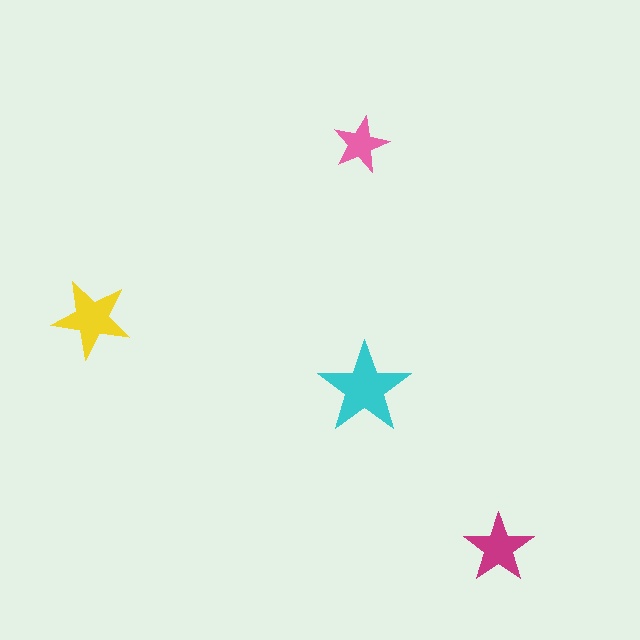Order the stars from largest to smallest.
the cyan one, the yellow one, the magenta one, the pink one.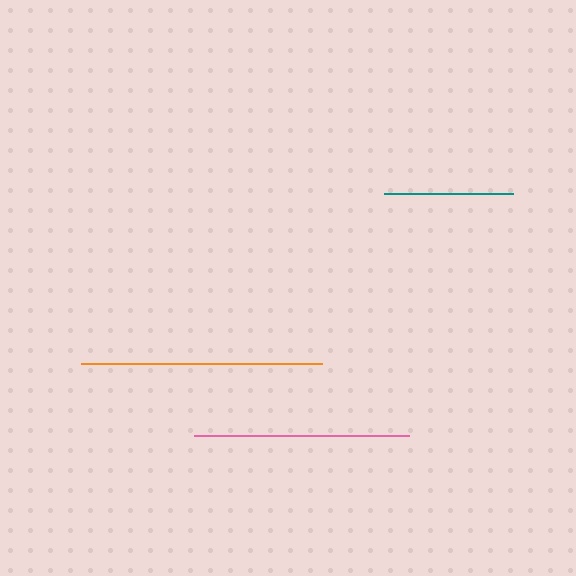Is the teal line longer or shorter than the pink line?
The pink line is longer than the teal line.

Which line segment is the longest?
The orange line is the longest at approximately 241 pixels.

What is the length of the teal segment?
The teal segment is approximately 129 pixels long.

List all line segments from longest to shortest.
From longest to shortest: orange, pink, teal.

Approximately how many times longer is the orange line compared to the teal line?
The orange line is approximately 1.9 times the length of the teal line.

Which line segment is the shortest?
The teal line is the shortest at approximately 129 pixels.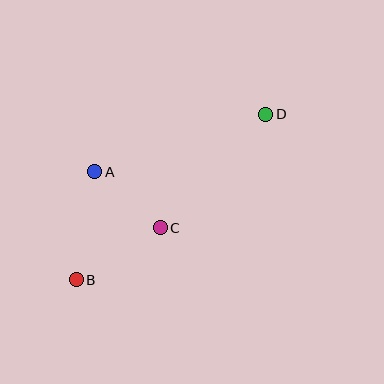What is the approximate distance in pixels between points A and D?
The distance between A and D is approximately 180 pixels.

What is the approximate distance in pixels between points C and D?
The distance between C and D is approximately 155 pixels.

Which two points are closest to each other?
Points A and C are closest to each other.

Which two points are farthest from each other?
Points B and D are farthest from each other.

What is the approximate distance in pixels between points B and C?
The distance between B and C is approximately 99 pixels.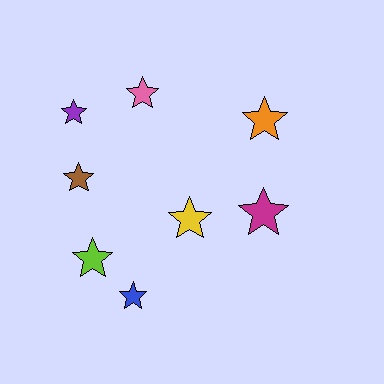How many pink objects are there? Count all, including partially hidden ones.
There is 1 pink object.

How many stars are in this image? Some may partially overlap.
There are 8 stars.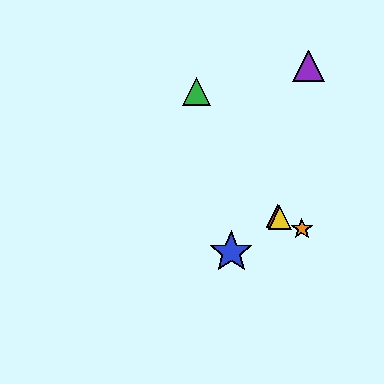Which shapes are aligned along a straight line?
The red triangle, the yellow triangle, the orange star are aligned along a straight line.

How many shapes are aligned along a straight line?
3 shapes (the red triangle, the yellow triangle, the orange star) are aligned along a straight line.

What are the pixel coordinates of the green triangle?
The green triangle is at (196, 91).